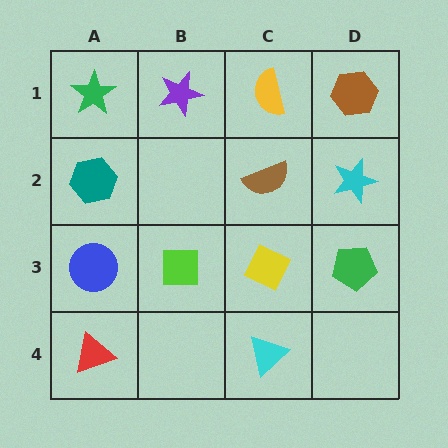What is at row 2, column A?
A teal hexagon.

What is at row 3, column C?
A yellow diamond.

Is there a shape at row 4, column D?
No, that cell is empty.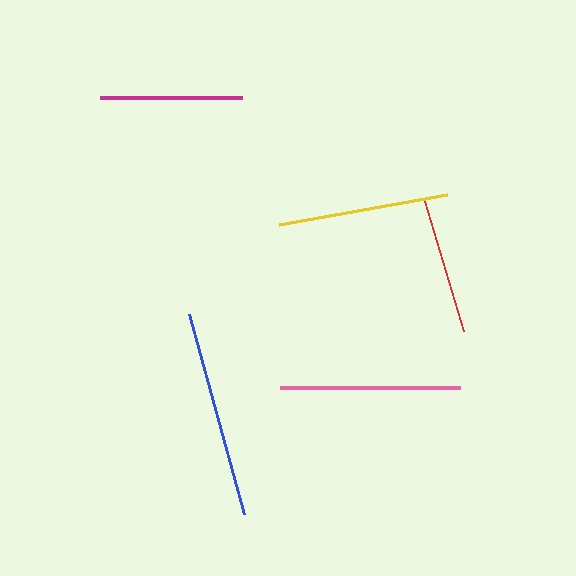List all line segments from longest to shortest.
From longest to shortest: blue, pink, yellow, magenta, red.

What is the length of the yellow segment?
The yellow segment is approximately 170 pixels long.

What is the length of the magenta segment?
The magenta segment is approximately 143 pixels long.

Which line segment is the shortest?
The red line is the shortest at approximately 136 pixels.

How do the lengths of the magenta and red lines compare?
The magenta and red lines are approximately the same length.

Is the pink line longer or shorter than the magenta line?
The pink line is longer than the magenta line.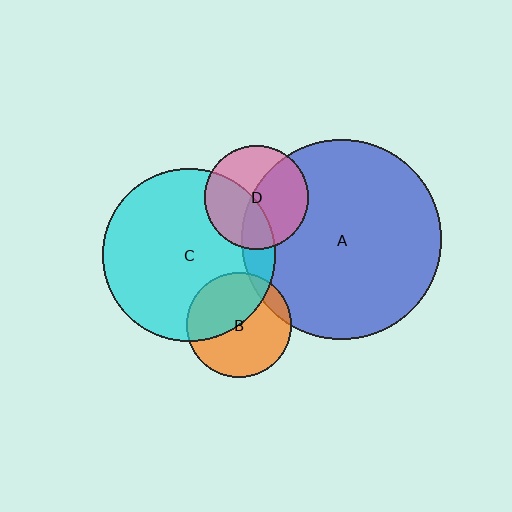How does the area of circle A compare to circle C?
Approximately 1.3 times.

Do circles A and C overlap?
Yes.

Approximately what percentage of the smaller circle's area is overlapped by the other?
Approximately 10%.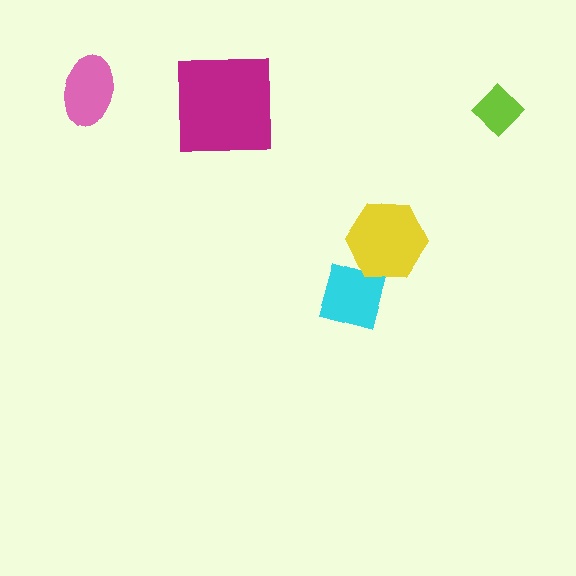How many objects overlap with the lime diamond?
0 objects overlap with the lime diamond.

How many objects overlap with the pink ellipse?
0 objects overlap with the pink ellipse.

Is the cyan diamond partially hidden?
Yes, it is partially covered by another shape.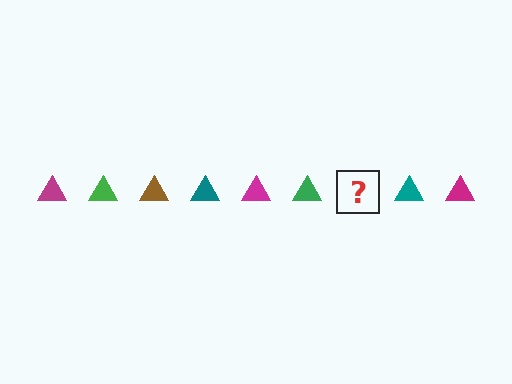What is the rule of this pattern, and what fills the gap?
The rule is that the pattern cycles through magenta, green, brown, teal triangles. The gap should be filled with a brown triangle.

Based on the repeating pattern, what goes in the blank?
The blank should be a brown triangle.